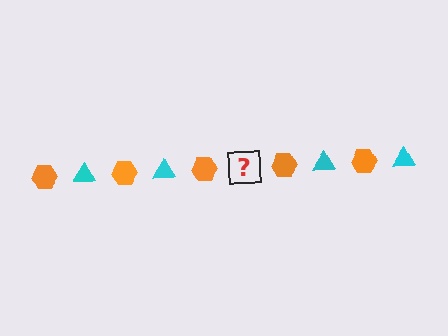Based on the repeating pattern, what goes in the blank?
The blank should be a cyan triangle.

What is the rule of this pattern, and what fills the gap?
The rule is that the pattern alternates between orange hexagon and cyan triangle. The gap should be filled with a cyan triangle.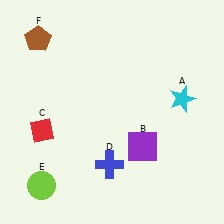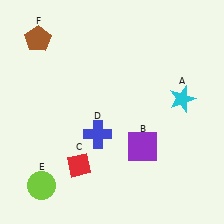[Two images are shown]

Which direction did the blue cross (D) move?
The blue cross (D) moved up.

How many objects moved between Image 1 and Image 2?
2 objects moved between the two images.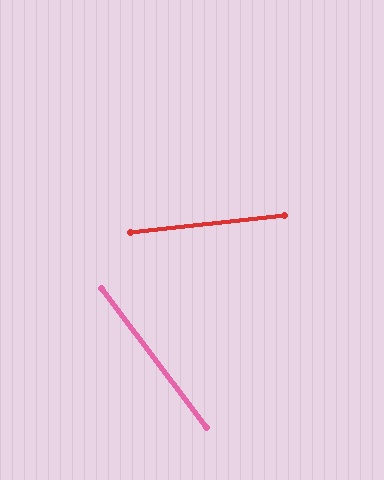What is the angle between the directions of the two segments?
Approximately 59 degrees.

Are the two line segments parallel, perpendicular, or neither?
Neither parallel nor perpendicular — they differ by about 59°.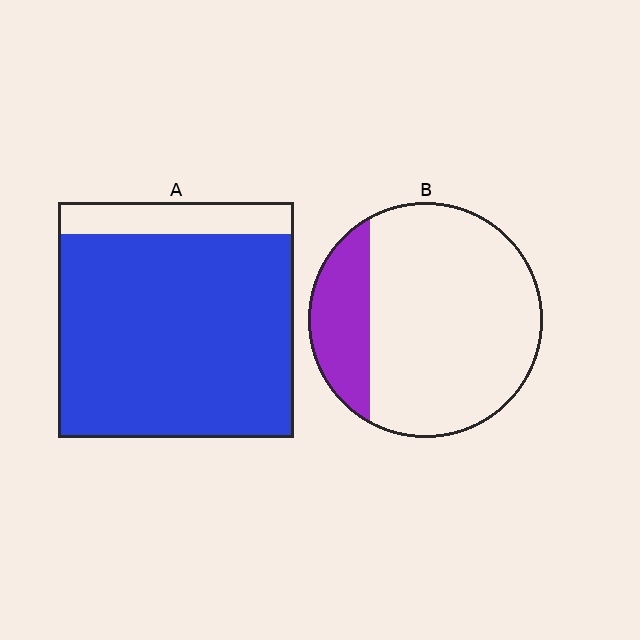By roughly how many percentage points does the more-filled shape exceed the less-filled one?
By roughly 65 percentage points (A over B).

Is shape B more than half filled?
No.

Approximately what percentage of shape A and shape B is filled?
A is approximately 85% and B is approximately 20%.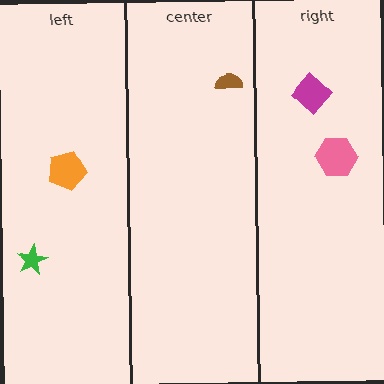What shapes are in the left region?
The orange pentagon, the green star.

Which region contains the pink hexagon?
The right region.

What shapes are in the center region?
The brown semicircle.